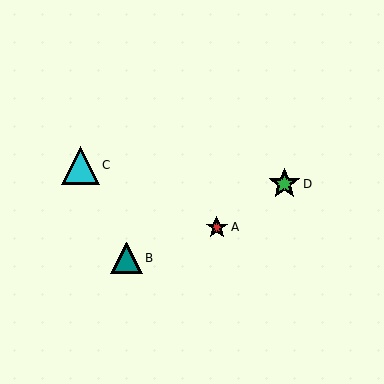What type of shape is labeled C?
Shape C is a cyan triangle.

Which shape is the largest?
The cyan triangle (labeled C) is the largest.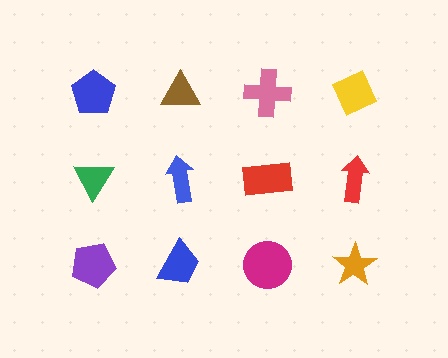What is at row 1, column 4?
A yellow diamond.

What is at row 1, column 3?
A pink cross.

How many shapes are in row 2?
4 shapes.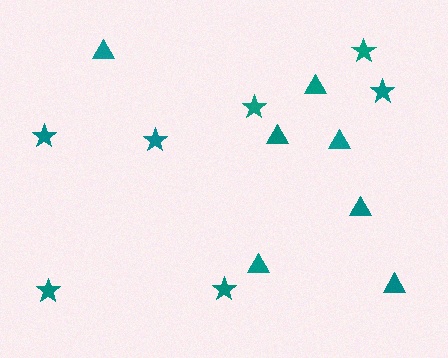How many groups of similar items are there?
There are 2 groups: one group of stars (7) and one group of triangles (7).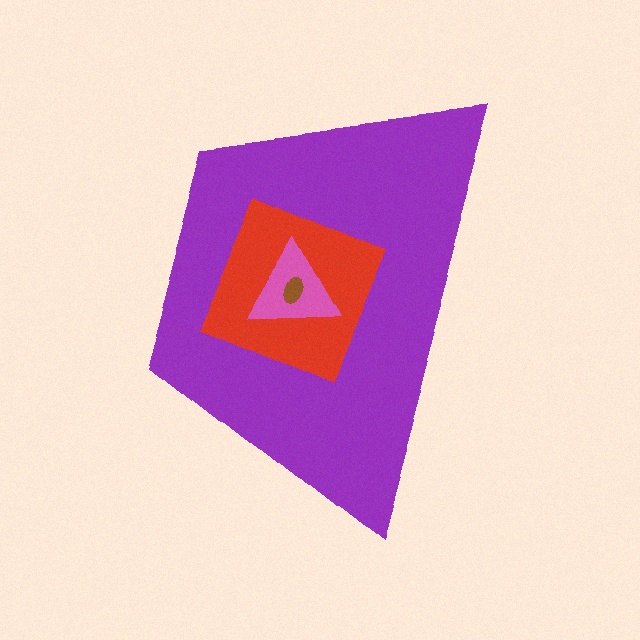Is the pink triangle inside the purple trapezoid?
Yes.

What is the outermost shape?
The purple trapezoid.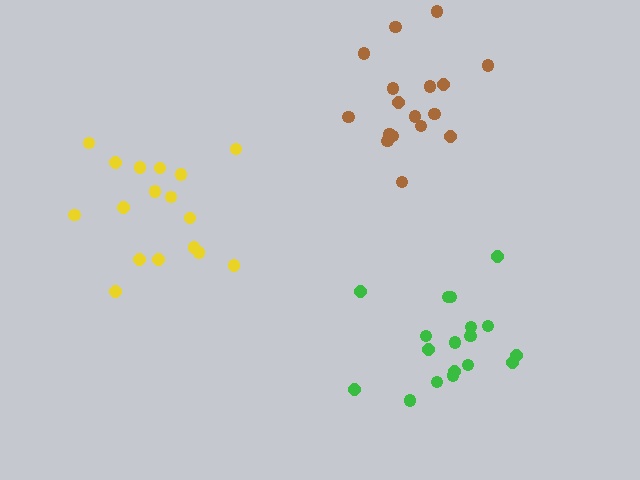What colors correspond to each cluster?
The clusters are colored: green, yellow, brown.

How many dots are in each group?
Group 1: 18 dots, Group 2: 17 dots, Group 3: 17 dots (52 total).